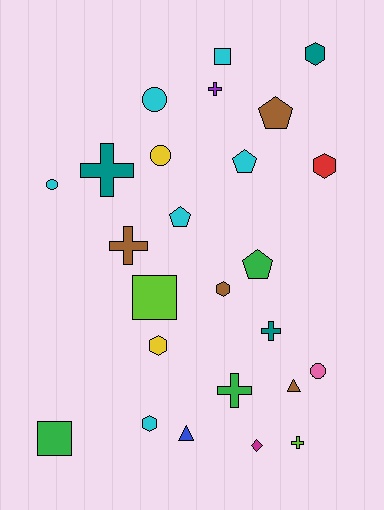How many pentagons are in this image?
There are 4 pentagons.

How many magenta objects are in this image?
There is 1 magenta object.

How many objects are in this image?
There are 25 objects.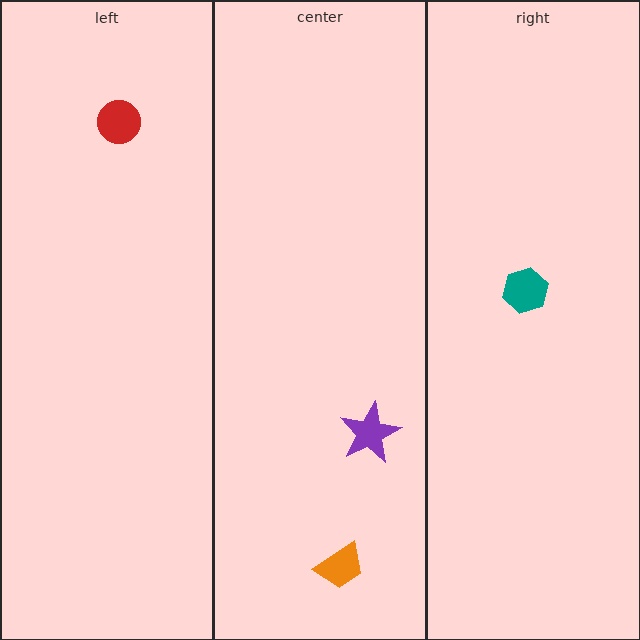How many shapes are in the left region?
1.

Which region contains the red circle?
The left region.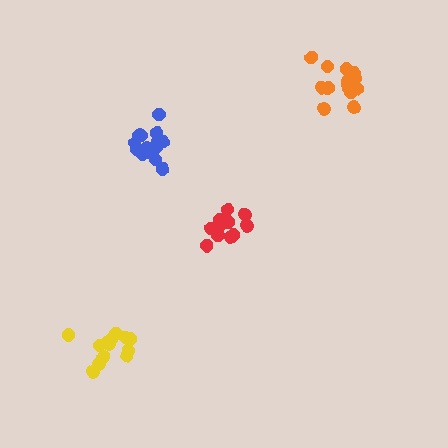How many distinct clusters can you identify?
There are 4 distinct clusters.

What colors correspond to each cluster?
The clusters are colored: blue, red, yellow, orange.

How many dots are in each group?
Group 1: 16 dots, Group 2: 12 dots, Group 3: 15 dots, Group 4: 15 dots (58 total).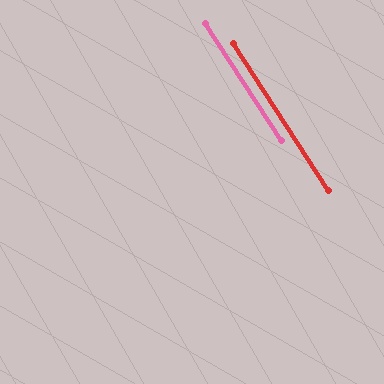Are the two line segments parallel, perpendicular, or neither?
Parallel — their directions differ by only 0.1°.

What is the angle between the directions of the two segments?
Approximately 0 degrees.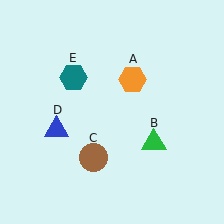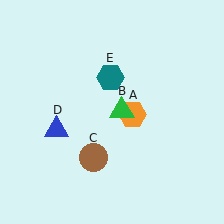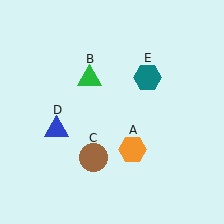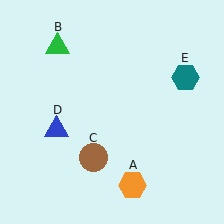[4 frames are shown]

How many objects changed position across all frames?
3 objects changed position: orange hexagon (object A), green triangle (object B), teal hexagon (object E).